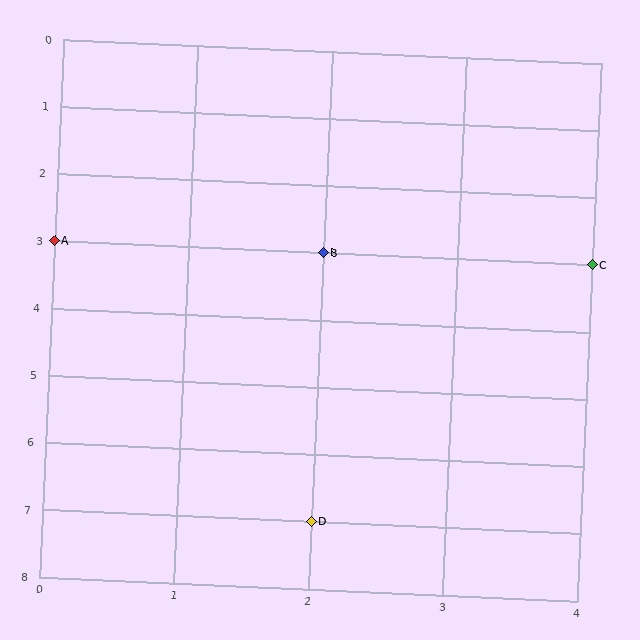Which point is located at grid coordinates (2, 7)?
Point D is at (2, 7).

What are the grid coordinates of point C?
Point C is at grid coordinates (4, 3).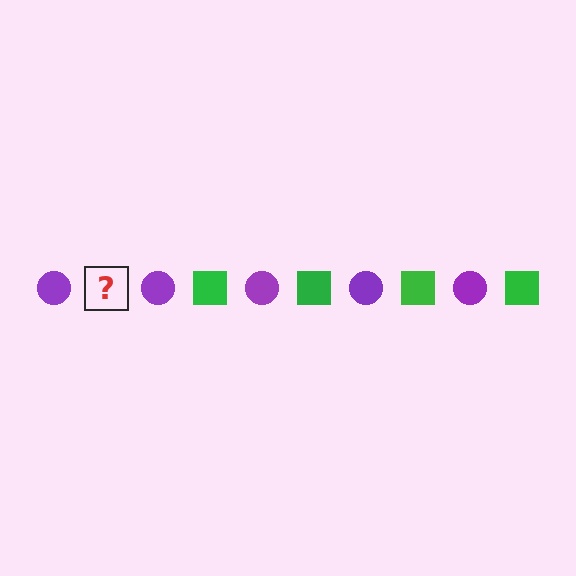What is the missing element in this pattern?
The missing element is a green square.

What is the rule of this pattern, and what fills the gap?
The rule is that the pattern alternates between purple circle and green square. The gap should be filled with a green square.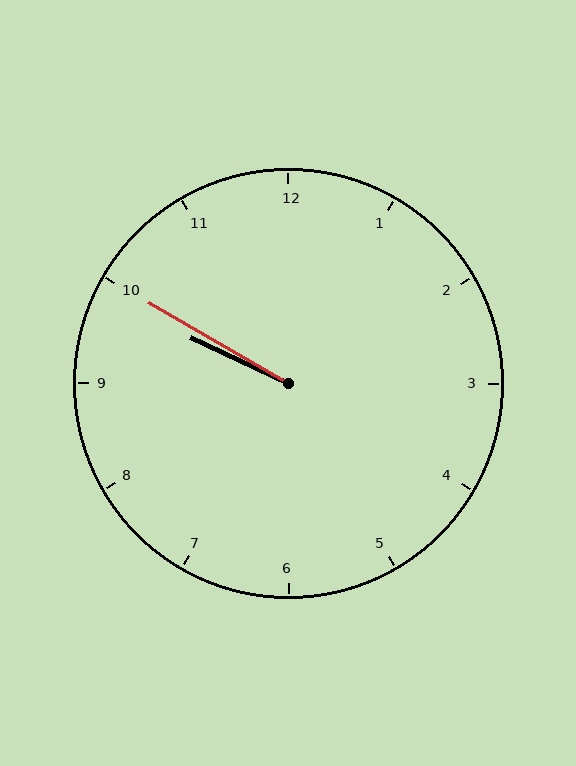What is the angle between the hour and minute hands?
Approximately 5 degrees.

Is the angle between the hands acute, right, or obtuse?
It is acute.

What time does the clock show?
9:50.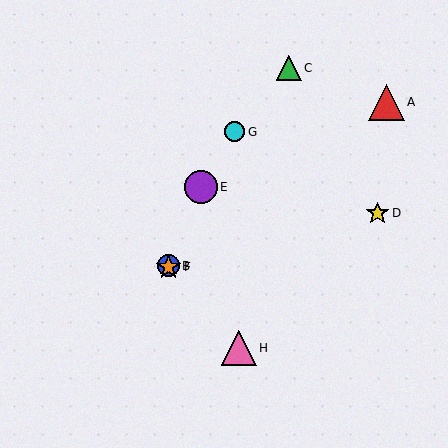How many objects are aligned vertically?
2 objects (B, F) are aligned vertically.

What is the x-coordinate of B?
Object B is at x≈169.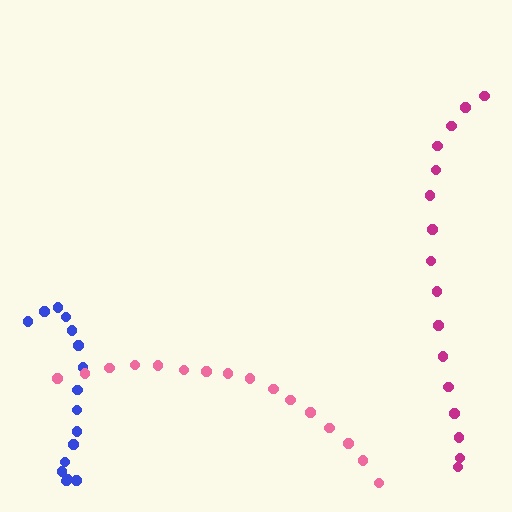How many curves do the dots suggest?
There are 3 distinct paths.